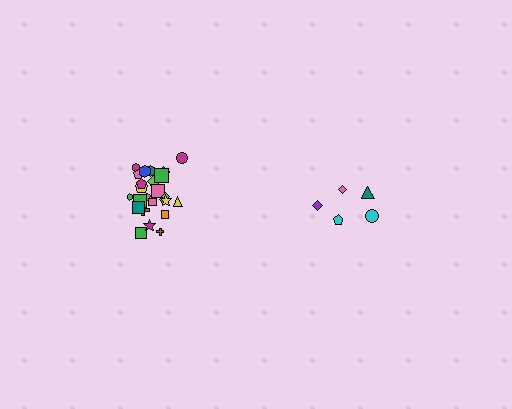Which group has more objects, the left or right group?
The left group.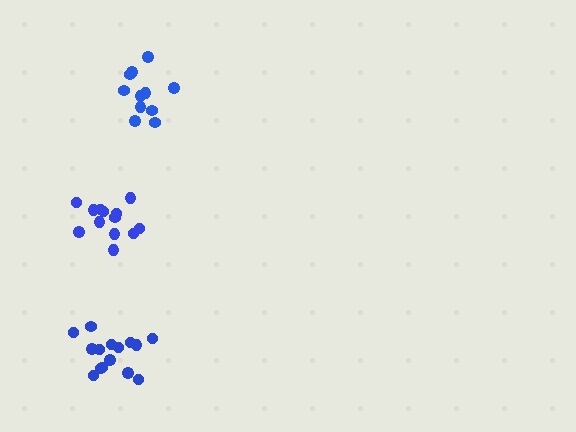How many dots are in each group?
Group 1: 13 dots, Group 2: 15 dots, Group 3: 11 dots (39 total).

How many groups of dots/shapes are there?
There are 3 groups.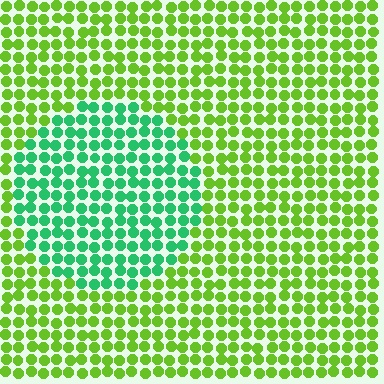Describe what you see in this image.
The image is filled with small lime elements in a uniform arrangement. A circle-shaped region is visible where the elements are tinted to a slightly different hue, forming a subtle color boundary.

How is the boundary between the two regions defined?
The boundary is defined purely by a slight shift in hue (about 51 degrees). Spacing, size, and orientation are identical on both sides.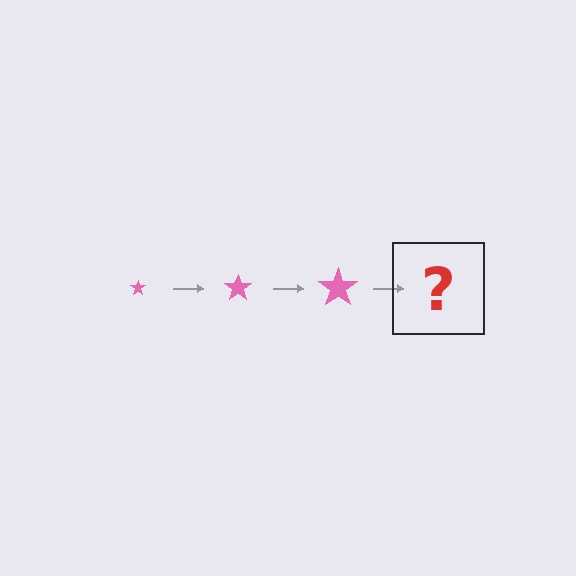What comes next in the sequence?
The next element should be a pink star, larger than the previous one.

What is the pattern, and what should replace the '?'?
The pattern is that the star gets progressively larger each step. The '?' should be a pink star, larger than the previous one.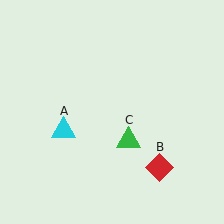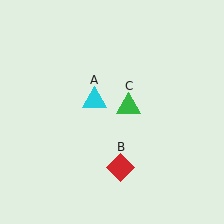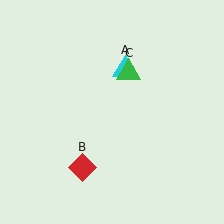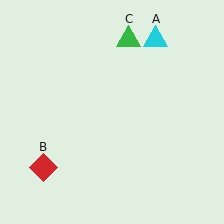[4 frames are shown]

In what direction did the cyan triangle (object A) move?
The cyan triangle (object A) moved up and to the right.